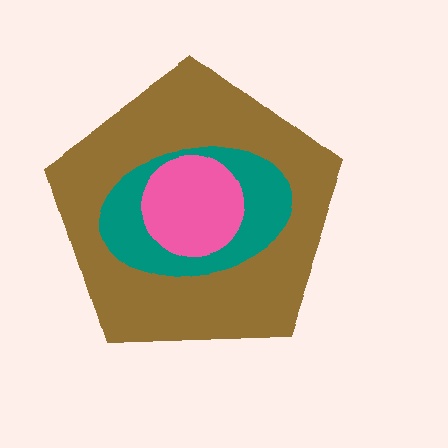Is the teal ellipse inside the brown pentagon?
Yes.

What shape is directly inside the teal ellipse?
The pink circle.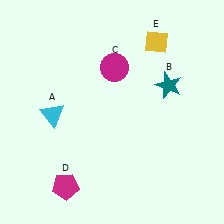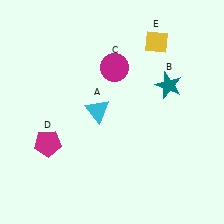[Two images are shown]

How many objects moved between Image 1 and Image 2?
2 objects moved between the two images.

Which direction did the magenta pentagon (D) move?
The magenta pentagon (D) moved up.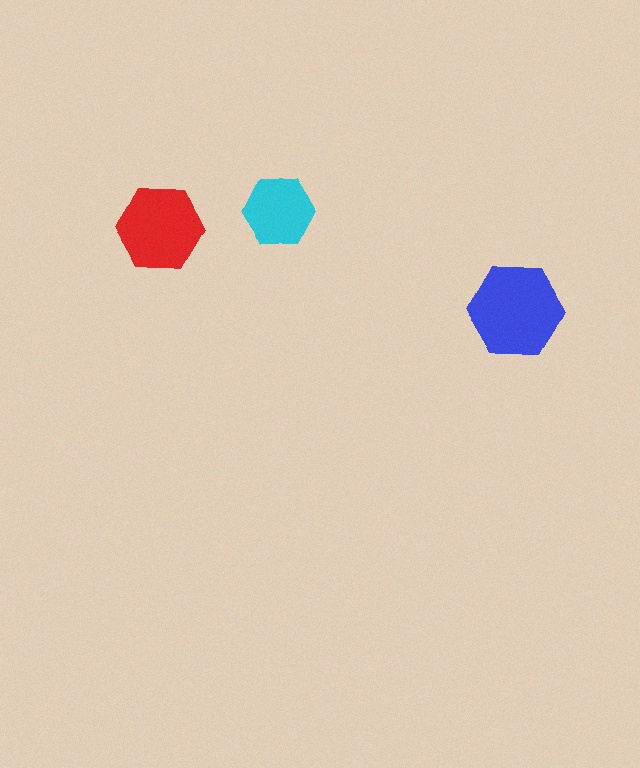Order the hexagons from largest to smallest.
the blue one, the red one, the cyan one.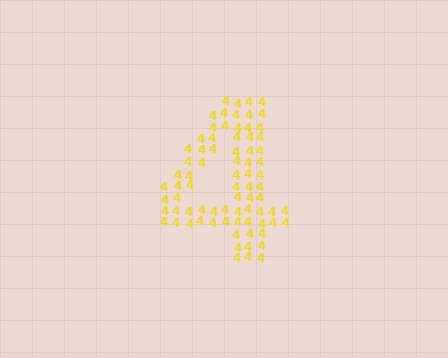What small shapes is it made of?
It is made of small digit 4's.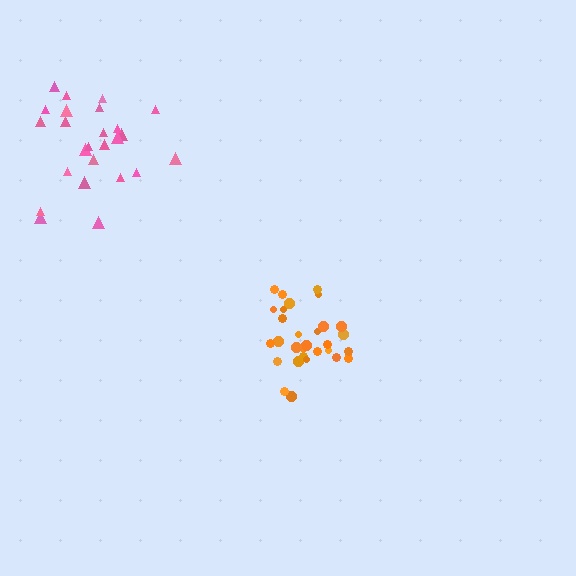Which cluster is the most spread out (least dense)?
Pink.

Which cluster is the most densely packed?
Orange.